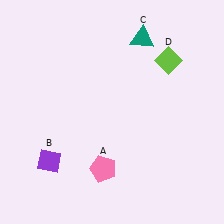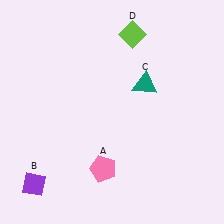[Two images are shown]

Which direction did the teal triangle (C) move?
The teal triangle (C) moved down.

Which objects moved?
The objects that moved are: the purple diamond (B), the teal triangle (C), the lime diamond (D).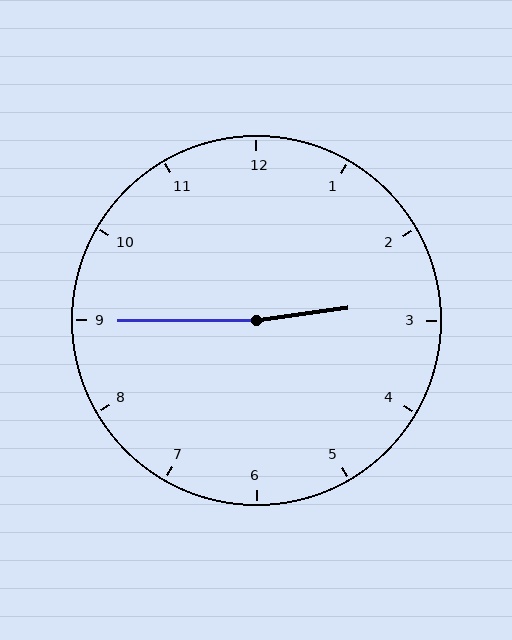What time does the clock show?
2:45.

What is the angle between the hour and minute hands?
Approximately 172 degrees.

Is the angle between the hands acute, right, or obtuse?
It is obtuse.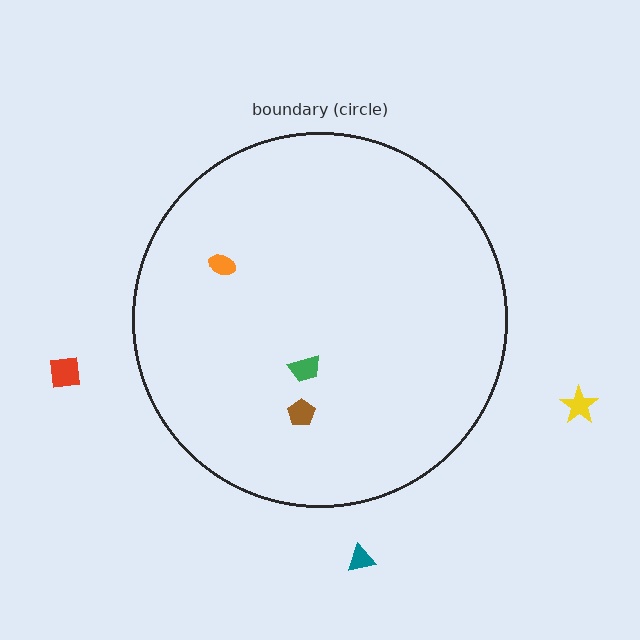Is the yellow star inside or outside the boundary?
Outside.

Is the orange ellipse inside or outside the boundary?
Inside.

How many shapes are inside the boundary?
3 inside, 3 outside.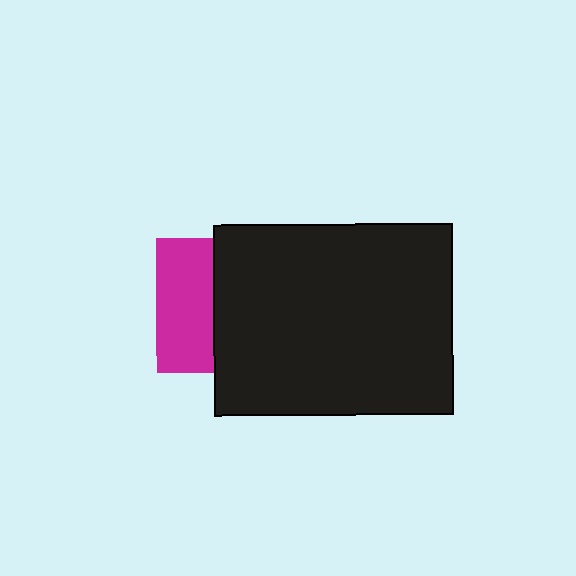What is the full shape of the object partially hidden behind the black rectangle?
The partially hidden object is a magenta square.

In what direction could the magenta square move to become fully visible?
The magenta square could move left. That would shift it out from behind the black rectangle entirely.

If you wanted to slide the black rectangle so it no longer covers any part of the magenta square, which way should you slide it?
Slide it right — that is the most direct way to separate the two shapes.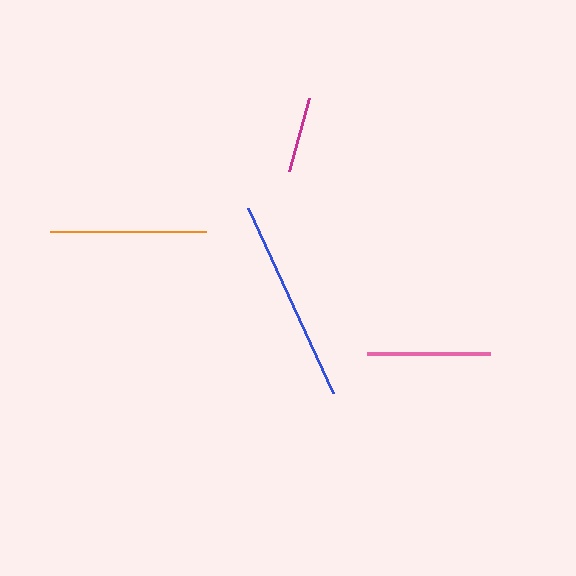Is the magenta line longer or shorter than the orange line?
The orange line is longer than the magenta line.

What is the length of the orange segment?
The orange segment is approximately 156 pixels long.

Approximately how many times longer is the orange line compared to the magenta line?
The orange line is approximately 2.1 times the length of the magenta line.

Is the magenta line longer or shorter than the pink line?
The pink line is longer than the magenta line.